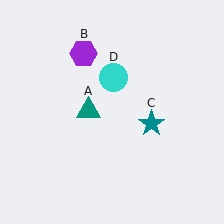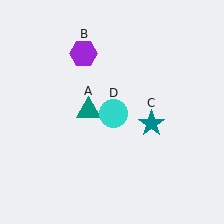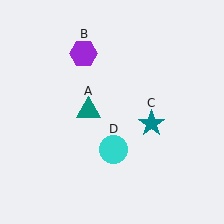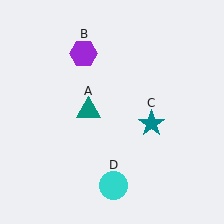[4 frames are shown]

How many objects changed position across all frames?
1 object changed position: cyan circle (object D).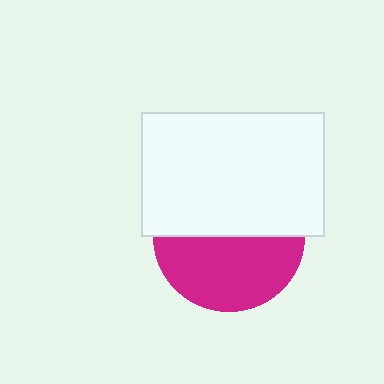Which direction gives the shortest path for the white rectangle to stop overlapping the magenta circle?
Moving up gives the shortest separation.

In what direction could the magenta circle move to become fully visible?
The magenta circle could move down. That would shift it out from behind the white rectangle entirely.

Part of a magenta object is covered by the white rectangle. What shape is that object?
It is a circle.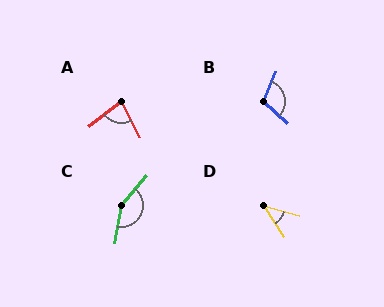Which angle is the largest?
C, at approximately 148 degrees.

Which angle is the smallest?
D, at approximately 41 degrees.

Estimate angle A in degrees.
Approximately 80 degrees.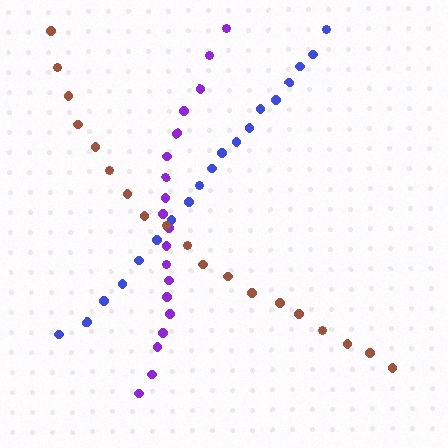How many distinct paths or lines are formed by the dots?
There are 3 distinct paths.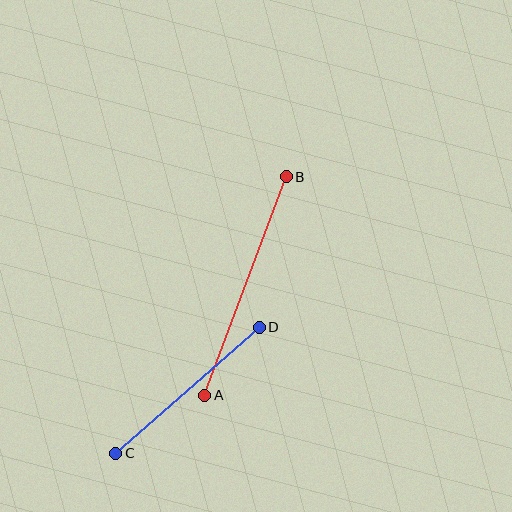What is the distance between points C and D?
The distance is approximately 191 pixels.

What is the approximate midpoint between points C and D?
The midpoint is at approximately (188, 390) pixels.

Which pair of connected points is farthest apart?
Points A and B are farthest apart.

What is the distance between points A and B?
The distance is approximately 234 pixels.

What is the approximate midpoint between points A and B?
The midpoint is at approximately (245, 286) pixels.